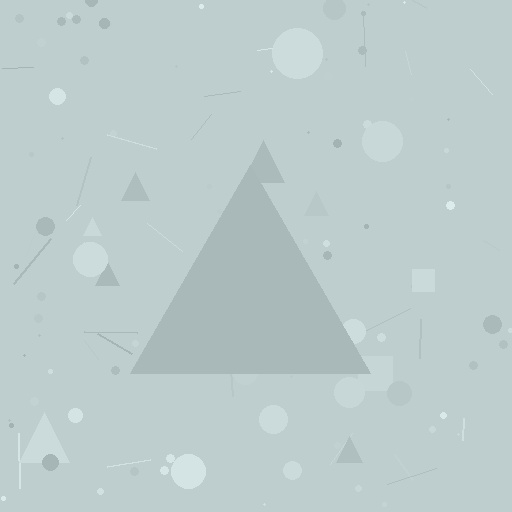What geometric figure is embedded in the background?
A triangle is embedded in the background.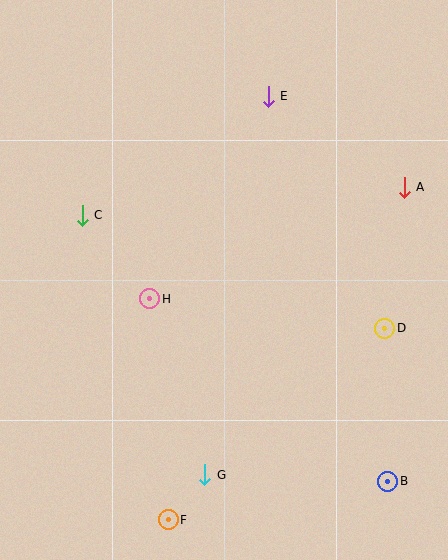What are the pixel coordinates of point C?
Point C is at (82, 215).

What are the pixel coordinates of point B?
Point B is at (388, 481).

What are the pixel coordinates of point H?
Point H is at (150, 299).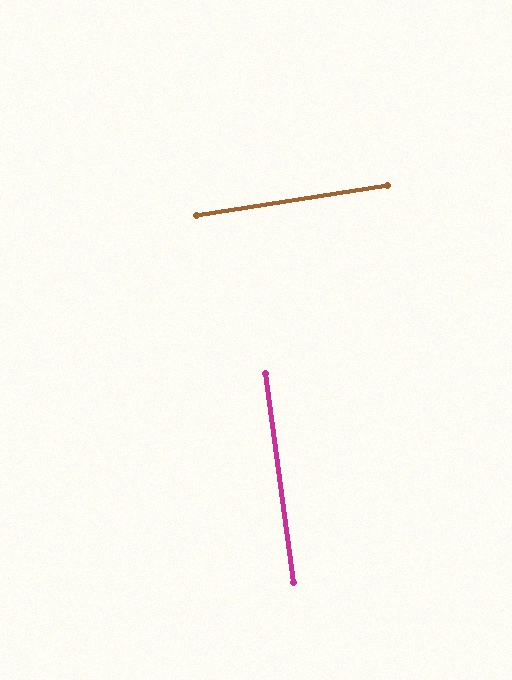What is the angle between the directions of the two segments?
Approximately 89 degrees.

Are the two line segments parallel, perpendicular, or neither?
Perpendicular — they meet at approximately 89°.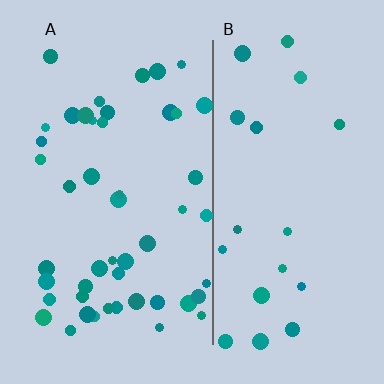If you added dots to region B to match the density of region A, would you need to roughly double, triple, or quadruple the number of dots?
Approximately double.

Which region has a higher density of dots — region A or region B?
A (the left).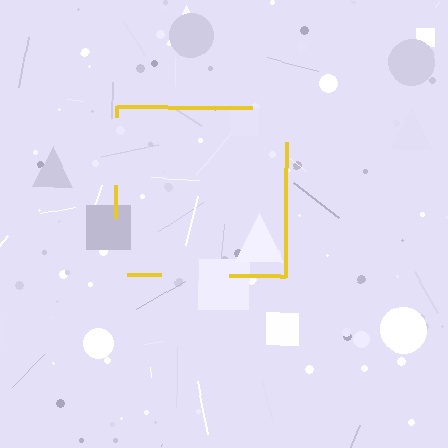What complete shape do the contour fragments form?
The contour fragments form a square.